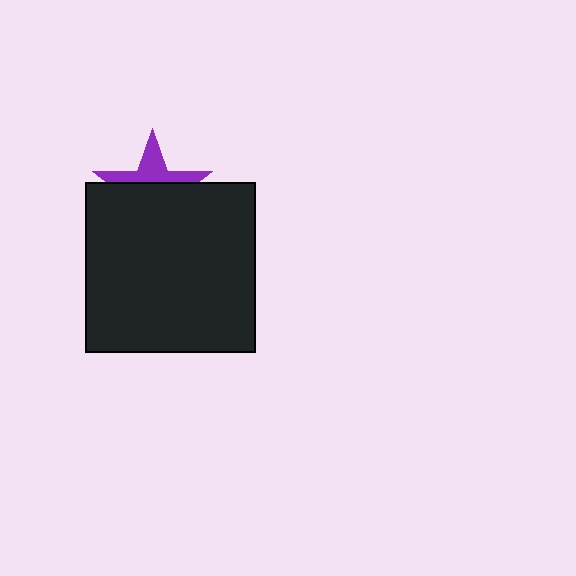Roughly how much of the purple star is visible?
A small part of it is visible (roughly 37%).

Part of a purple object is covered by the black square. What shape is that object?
It is a star.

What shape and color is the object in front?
The object in front is a black square.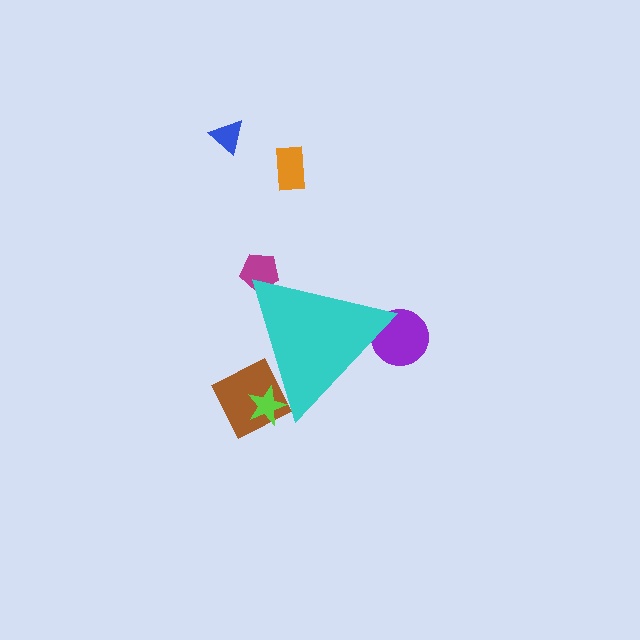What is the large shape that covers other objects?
A cyan triangle.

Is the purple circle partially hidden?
Yes, the purple circle is partially hidden behind the cyan triangle.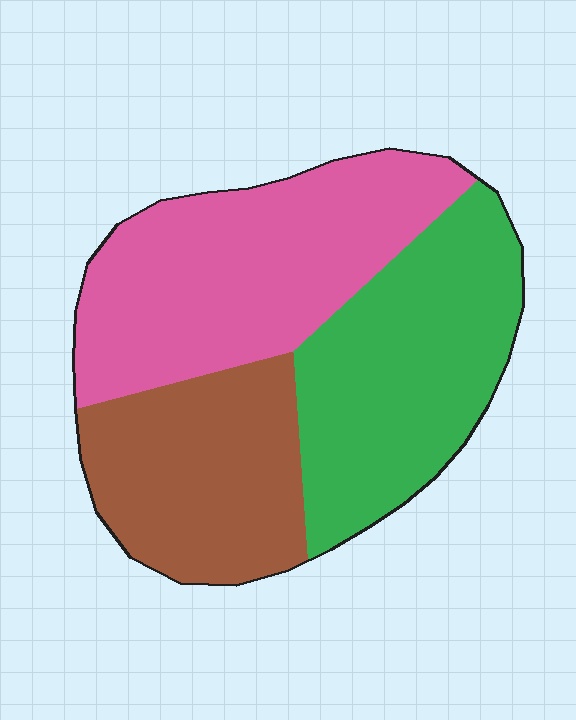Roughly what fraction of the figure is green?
Green covers 34% of the figure.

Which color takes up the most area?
Pink, at roughly 40%.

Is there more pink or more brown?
Pink.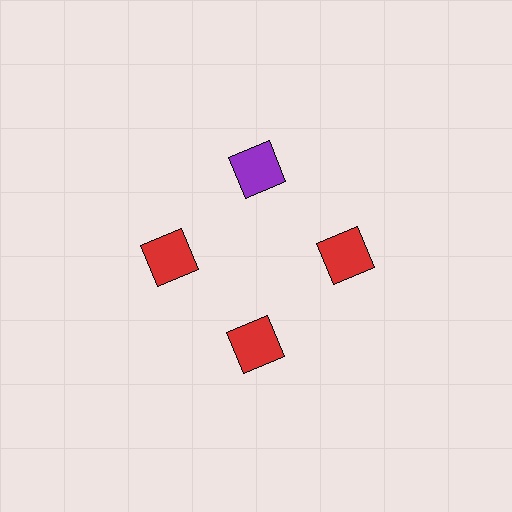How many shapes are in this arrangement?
There are 4 shapes arranged in a ring pattern.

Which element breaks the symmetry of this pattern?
The purple square at roughly the 12 o'clock position breaks the symmetry. All other shapes are red squares.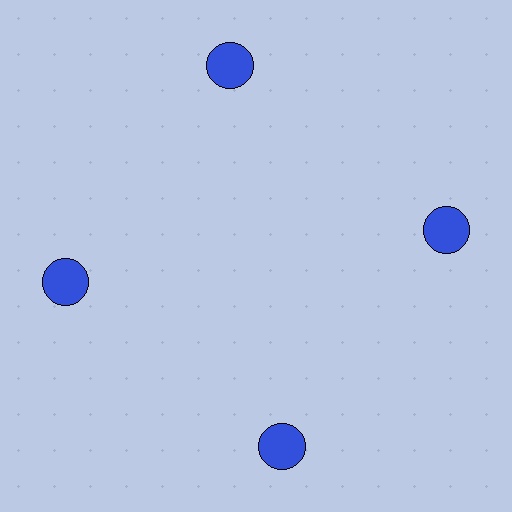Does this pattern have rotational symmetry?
Yes, this pattern has 4-fold rotational symmetry. It looks the same after rotating 90 degrees around the center.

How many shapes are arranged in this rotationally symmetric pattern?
There are 4 shapes, arranged in 4 groups of 1.